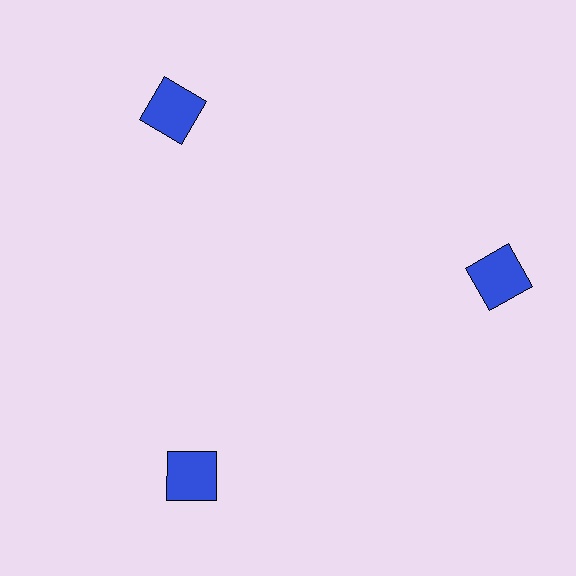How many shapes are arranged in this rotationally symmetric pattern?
There are 3 shapes, arranged in 3 groups of 1.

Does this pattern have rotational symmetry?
Yes, this pattern has 3-fold rotational symmetry. It looks the same after rotating 120 degrees around the center.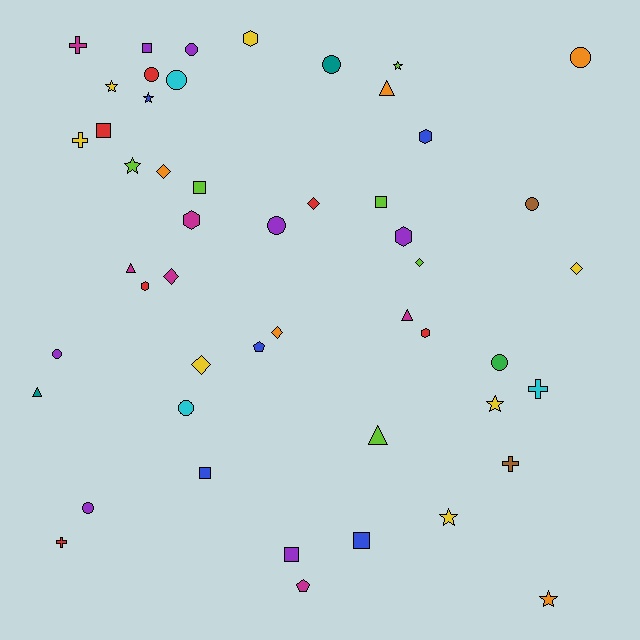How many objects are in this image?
There are 50 objects.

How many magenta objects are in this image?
There are 6 magenta objects.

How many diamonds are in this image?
There are 7 diamonds.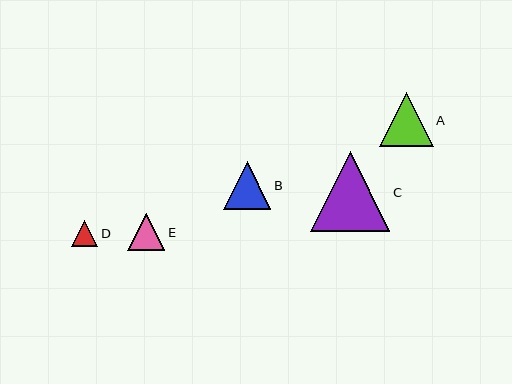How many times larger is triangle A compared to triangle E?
Triangle A is approximately 1.5 times the size of triangle E.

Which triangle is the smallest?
Triangle D is the smallest with a size of approximately 26 pixels.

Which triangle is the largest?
Triangle C is the largest with a size of approximately 80 pixels.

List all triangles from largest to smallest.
From largest to smallest: C, A, B, E, D.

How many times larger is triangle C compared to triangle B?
Triangle C is approximately 1.7 times the size of triangle B.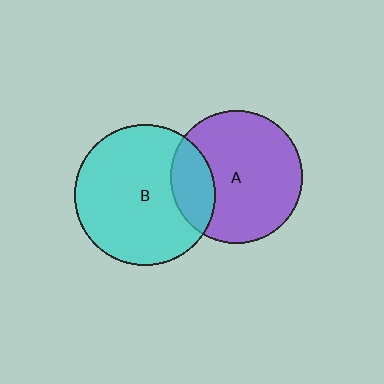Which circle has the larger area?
Circle B (cyan).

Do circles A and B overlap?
Yes.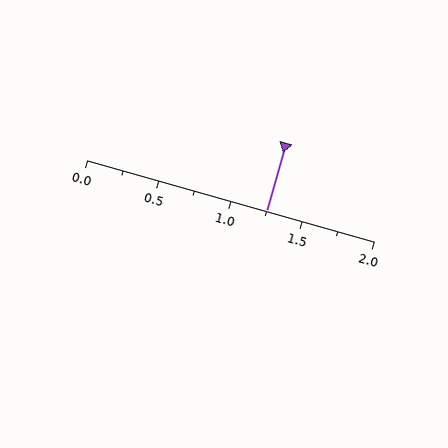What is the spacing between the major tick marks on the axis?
The major ticks are spaced 0.5 apart.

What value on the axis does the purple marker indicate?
The marker indicates approximately 1.25.